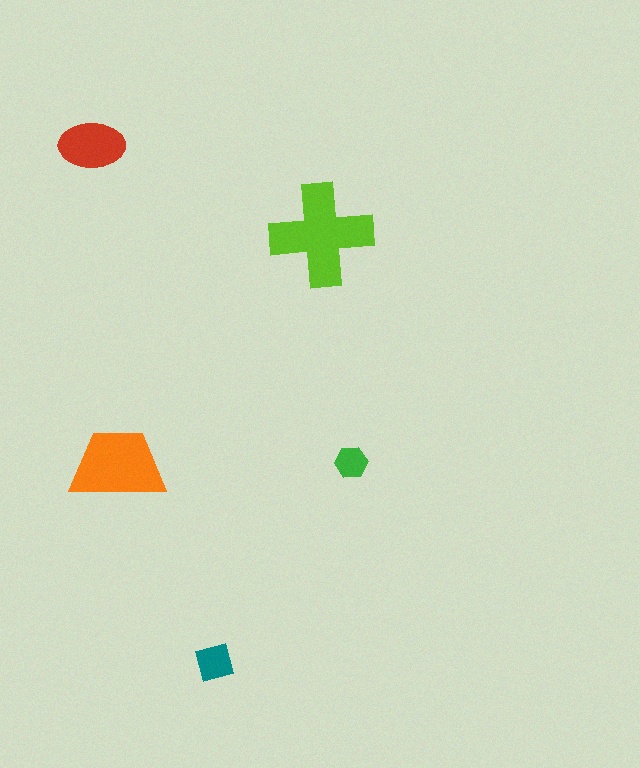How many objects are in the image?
There are 5 objects in the image.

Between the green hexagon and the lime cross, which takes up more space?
The lime cross.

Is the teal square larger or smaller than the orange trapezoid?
Smaller.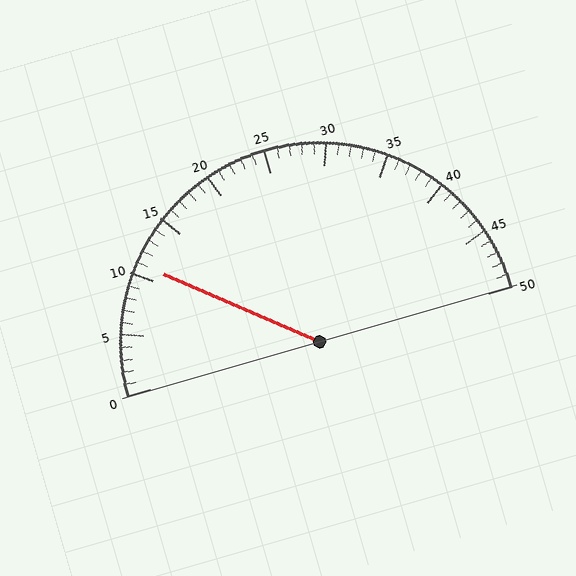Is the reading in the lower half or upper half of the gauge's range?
The reading is in the lower half of the range (0 to 50).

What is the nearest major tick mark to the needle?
The nearest major tick mark is 10.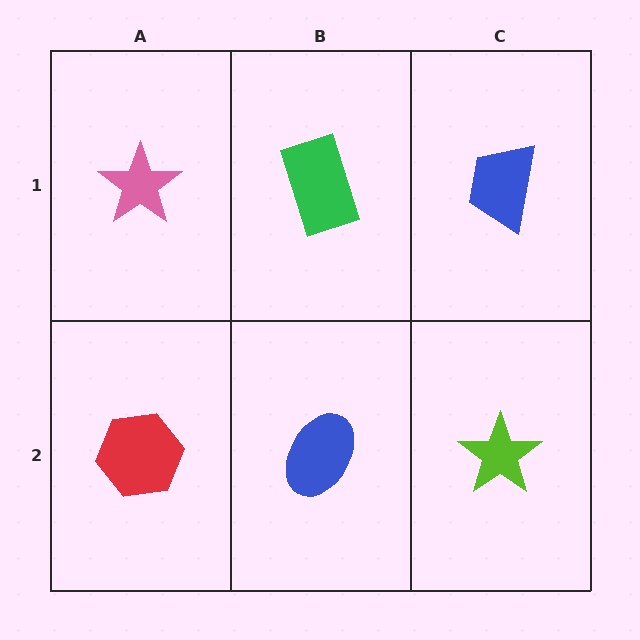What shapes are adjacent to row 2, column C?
A blue trapezoid (row 1, column C), a blue ellipse (row 2, column B).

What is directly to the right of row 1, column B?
A blue trapezoid.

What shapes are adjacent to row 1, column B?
A blue ellipse (row 2, column B), a pink star (row 1, column A), a blue trapezoid (row 1, column C).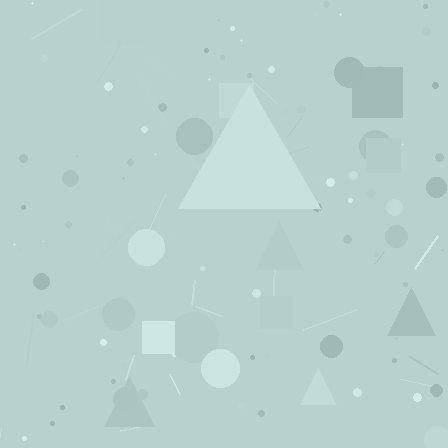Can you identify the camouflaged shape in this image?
The camouflaged shape is a triangle.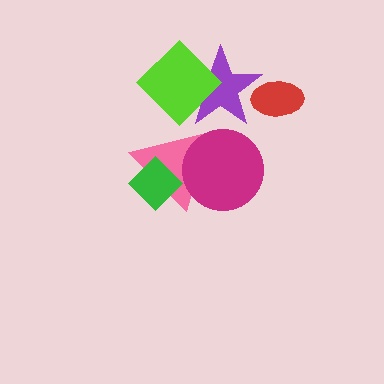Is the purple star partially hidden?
Yes, it is partially covered by another shape.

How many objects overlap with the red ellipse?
1 object overlaps with the red ellipse.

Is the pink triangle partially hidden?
Yes, it is partially covered by another shape.